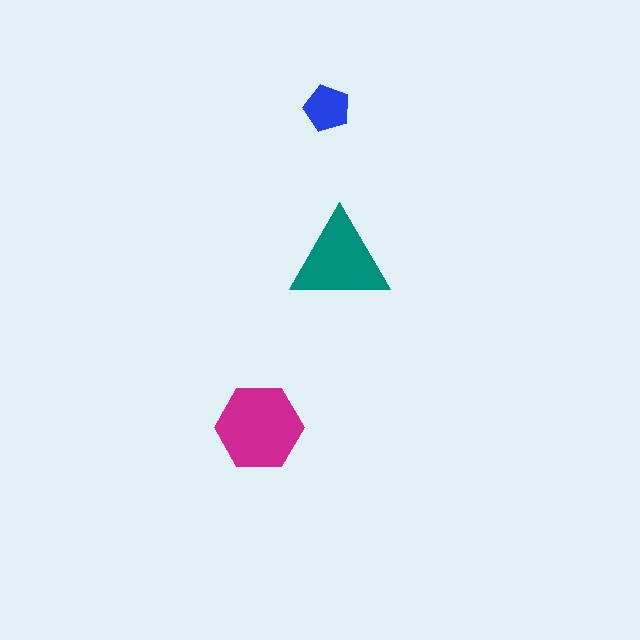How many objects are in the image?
There are 3 objects in the image.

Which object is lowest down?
The magenta hexagon is bottommost.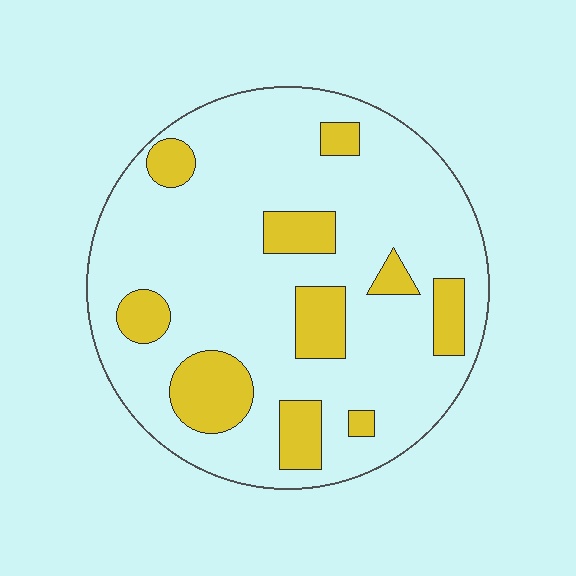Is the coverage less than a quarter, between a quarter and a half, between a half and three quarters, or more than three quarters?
Less than a quarter.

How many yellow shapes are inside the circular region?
10.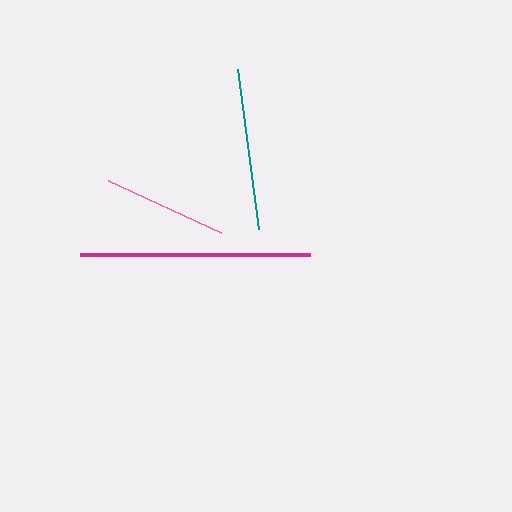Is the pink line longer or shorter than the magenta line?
The magenta line is longer than the pink line.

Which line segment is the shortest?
The pink line is the shortest at approximately 124 pixels.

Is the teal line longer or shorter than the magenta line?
The magenta line is longer than the teal line.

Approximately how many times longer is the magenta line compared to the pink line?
The magenta line is approximately 1.8 times the length of the pink line.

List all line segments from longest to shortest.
From longest to shortest: magenta, teal, pink.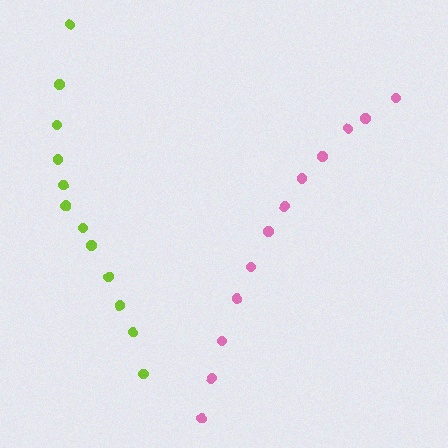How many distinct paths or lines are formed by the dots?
There are 2 distinct paths.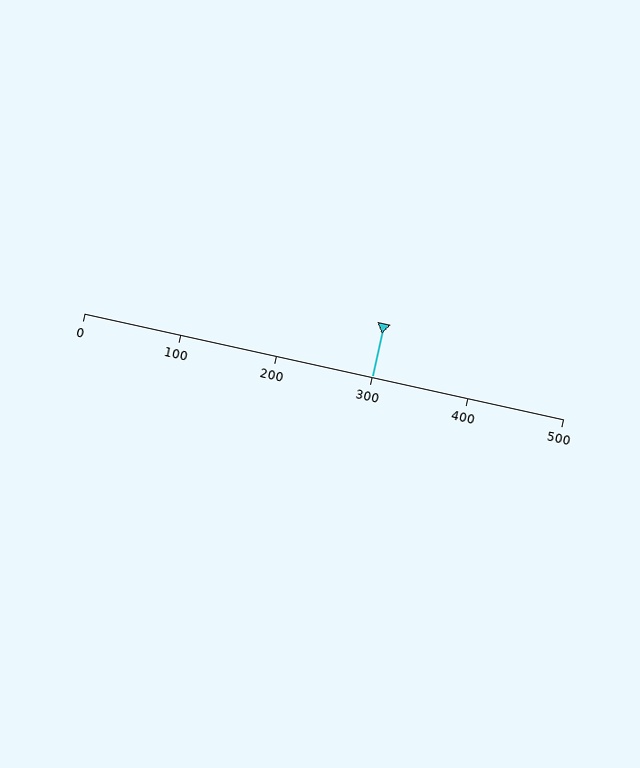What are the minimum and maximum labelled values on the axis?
The axis runs from 0 to 500.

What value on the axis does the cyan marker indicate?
The marker indicates approximately 300.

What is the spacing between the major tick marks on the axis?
The major ticks are spaced 100 apart.